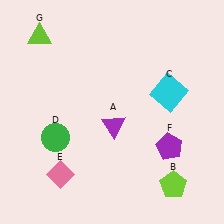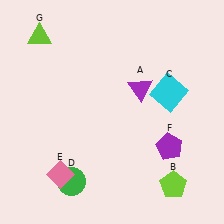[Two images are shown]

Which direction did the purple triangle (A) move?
The purple triangle (A) moved up.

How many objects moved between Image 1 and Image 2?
2 objects moved between the two images.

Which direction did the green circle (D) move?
The green circle (D) moved down.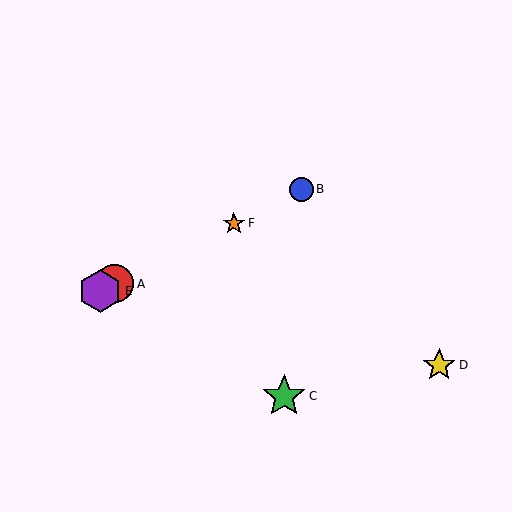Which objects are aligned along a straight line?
Objects A, B, E, F are aligned along a straight line.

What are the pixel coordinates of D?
Object D is at (439, 365).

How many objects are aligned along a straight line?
4 objects (A, B, E, F) are aligned along a straight line.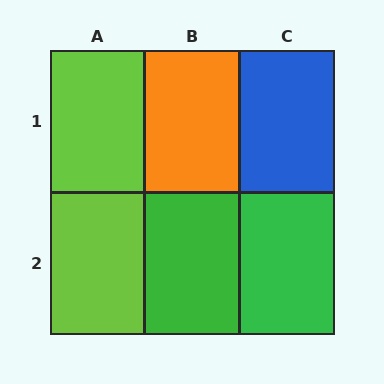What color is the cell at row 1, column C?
Blue.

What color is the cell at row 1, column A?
Lime.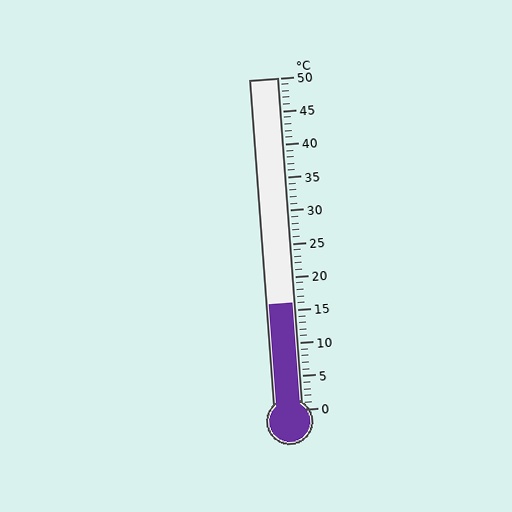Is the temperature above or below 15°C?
The temperature is above 15°C.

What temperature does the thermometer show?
The thermometer shows approximately 16°C.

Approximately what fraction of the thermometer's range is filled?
The thermometer is filled to approximately 30% of its range.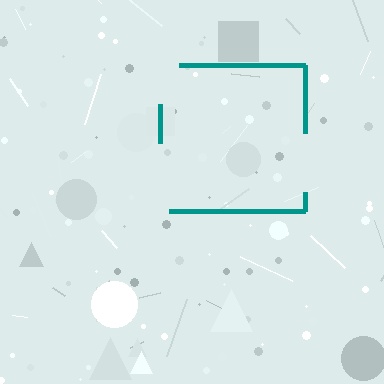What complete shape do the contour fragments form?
The contour fragments form a square.